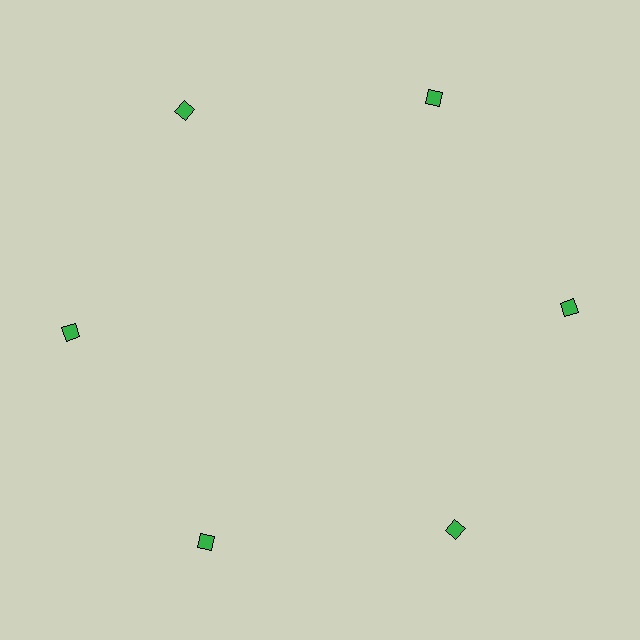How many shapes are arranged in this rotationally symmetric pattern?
There are 6 shapes, arranged in 6 groups of 1.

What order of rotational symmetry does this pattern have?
This pattern has 6-fold rotational symmetry.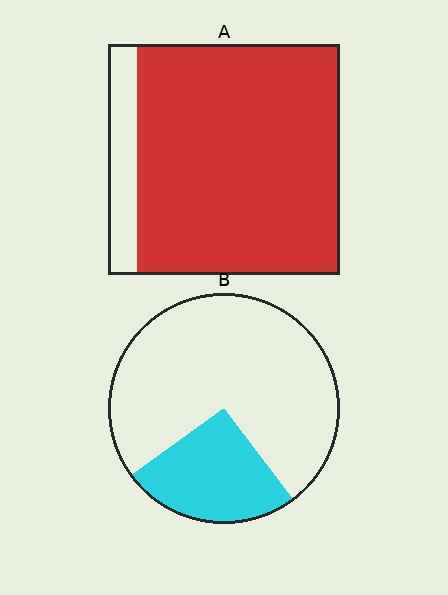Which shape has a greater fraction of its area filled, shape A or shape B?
Shape A.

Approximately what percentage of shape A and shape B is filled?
A is approximately 90% and B is approximately 25%.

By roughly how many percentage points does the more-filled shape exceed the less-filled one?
By roughly 60 percentage points (A over B).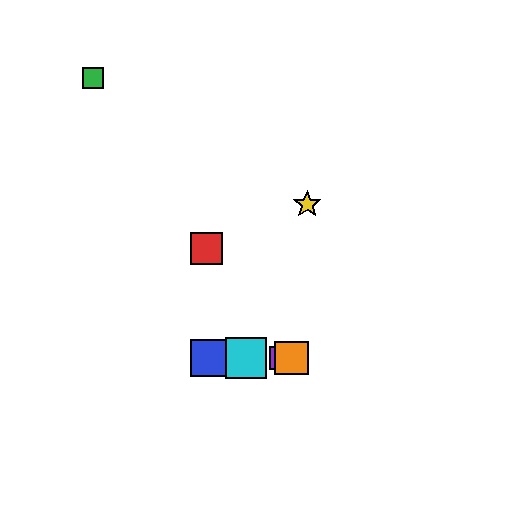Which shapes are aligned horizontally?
The blue square, the purple square, the orange square, the cyan square are aligned horizontally.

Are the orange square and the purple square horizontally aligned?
Yes, both are at y≈358.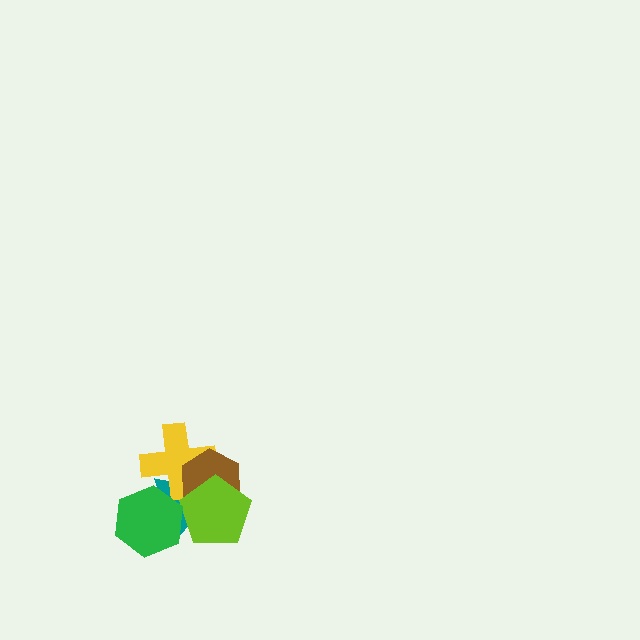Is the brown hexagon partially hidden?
Yes, it is partially covered by another shape.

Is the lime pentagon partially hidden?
No, no other shape covers it.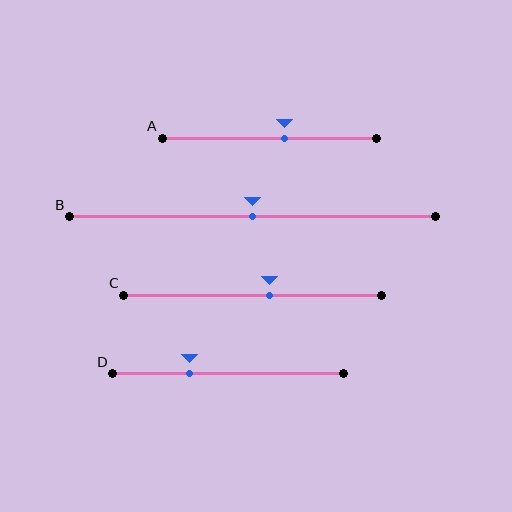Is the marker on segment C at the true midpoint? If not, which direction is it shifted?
No, the marker on segment C is shifted to the right by about 6% of the segment length.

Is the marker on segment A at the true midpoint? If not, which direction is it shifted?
No, the marker on segment A is shifted to the right by about 7% of the segment length.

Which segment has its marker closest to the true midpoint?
Segment B has its marker closest to the true midpoint.